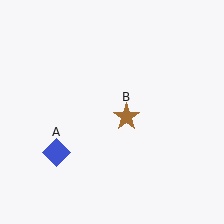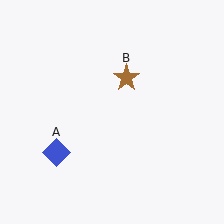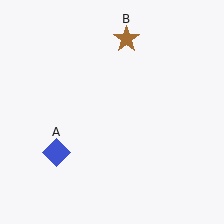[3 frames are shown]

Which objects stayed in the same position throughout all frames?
Blue diamond (object A) remained stationary.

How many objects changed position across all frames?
1 object changed position: brown star (object B).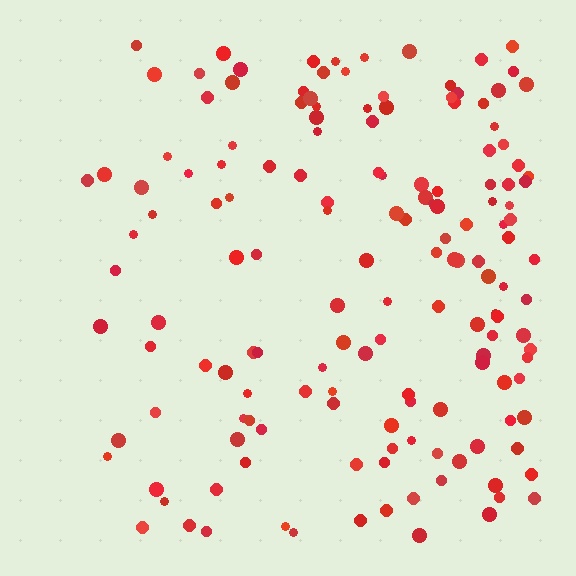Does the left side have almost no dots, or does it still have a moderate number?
Still a moderate number, just noticeably fewer than the right.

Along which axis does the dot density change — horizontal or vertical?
Horizontal.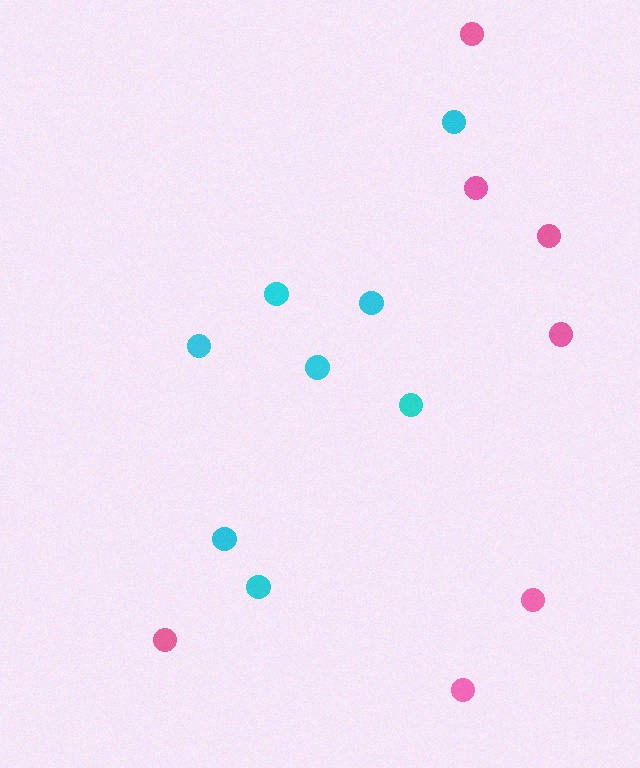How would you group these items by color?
There are 2 groups: one group of pink circles (7) and one group of cyan circles (8).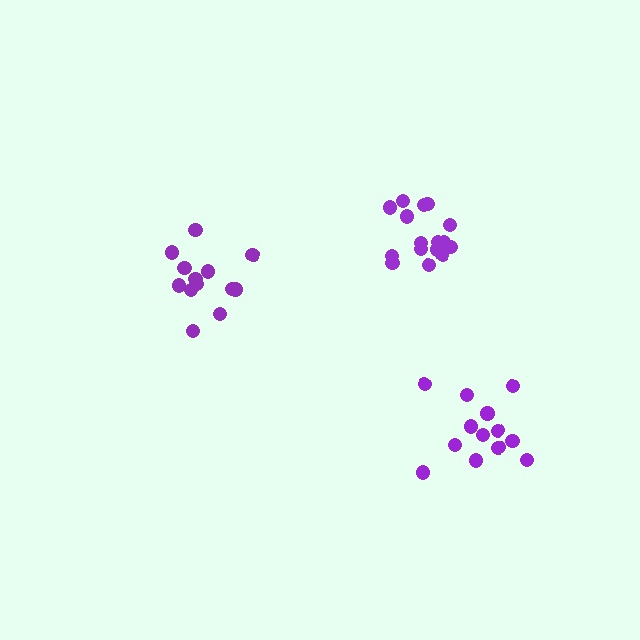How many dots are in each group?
Group 1: 13 dots, Group 2: 13 dots, Group 3: 16 dots (42 total).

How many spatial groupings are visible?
There are 3 spatial groupings.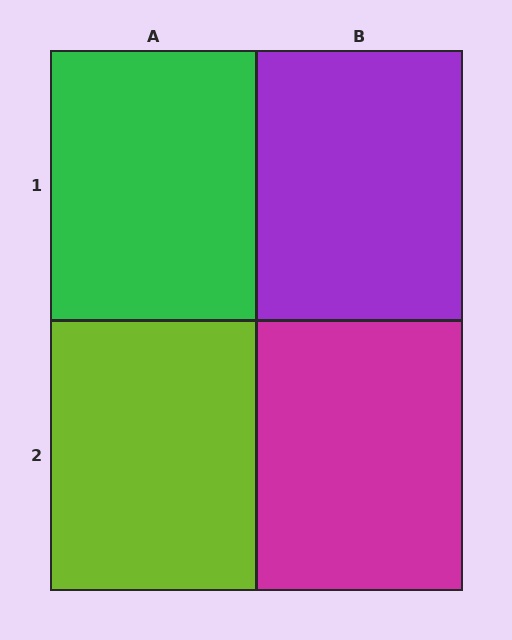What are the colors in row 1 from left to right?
Green, purple.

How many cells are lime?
1 cell is lime.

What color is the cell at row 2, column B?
Magenta.